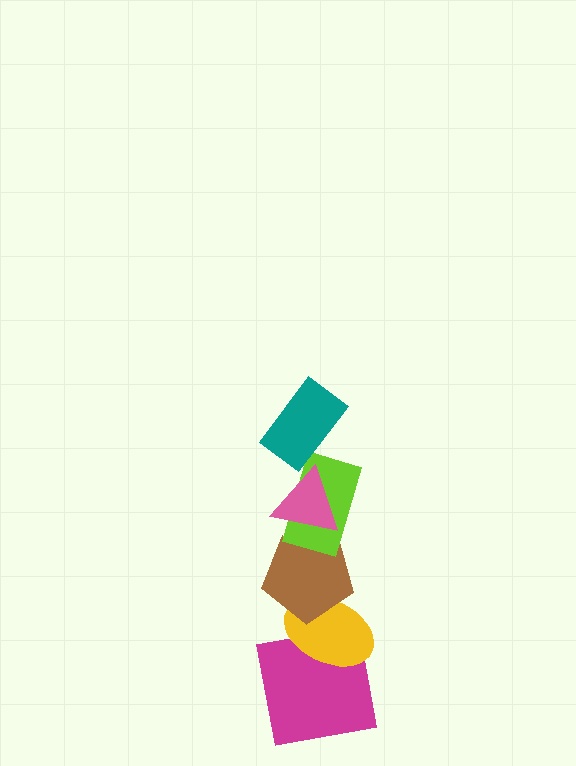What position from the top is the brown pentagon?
The brown pentagon is 4th from the top.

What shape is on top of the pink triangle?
The teal rectangle is on top of the pink triangle.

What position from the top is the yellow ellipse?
The yellow ellipse is 5th from the top.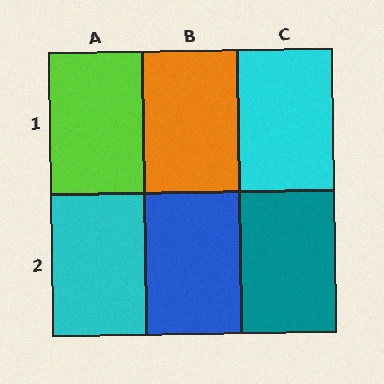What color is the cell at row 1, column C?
Cyan.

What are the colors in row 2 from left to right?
Cyan, blue, teal.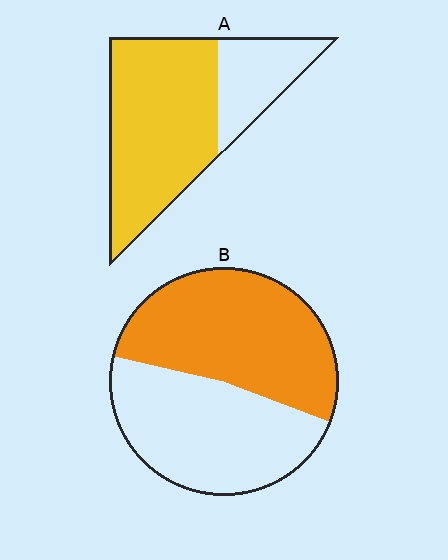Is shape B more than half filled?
Roughly half.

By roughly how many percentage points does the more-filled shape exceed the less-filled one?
By roughly 20 percentage points (A over B).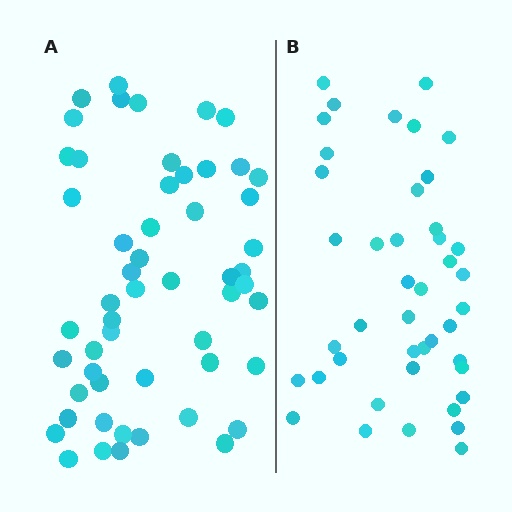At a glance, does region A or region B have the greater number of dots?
Region A (the left region) has more dots.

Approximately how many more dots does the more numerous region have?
Region A has roughly 12 or so more dots than region B.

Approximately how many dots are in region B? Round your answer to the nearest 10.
About 40 dots. (The exact count is 43, which rounds to 40.)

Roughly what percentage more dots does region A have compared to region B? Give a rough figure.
About 25% more.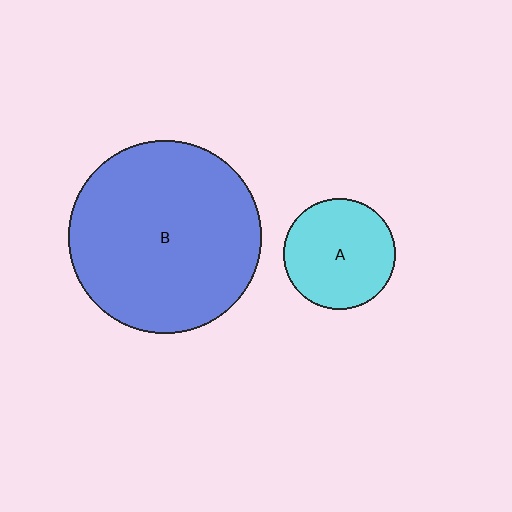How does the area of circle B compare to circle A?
Approximately 3.0 times.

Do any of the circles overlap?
No, none of the circles overlap.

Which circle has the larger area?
Circle B (blue).